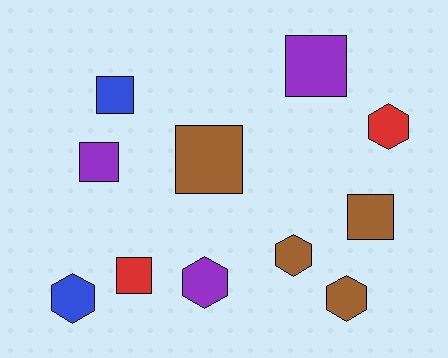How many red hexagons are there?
There is 1 red hexagon.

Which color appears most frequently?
Brown, with 4 objects.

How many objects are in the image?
There are 11 objects.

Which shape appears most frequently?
Square, with 6 objects.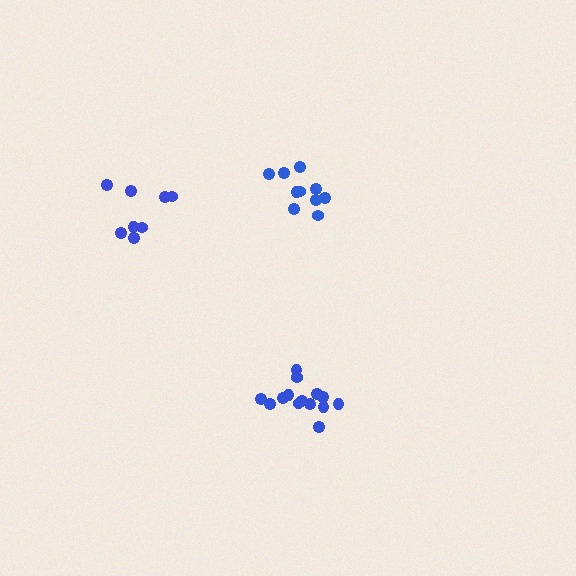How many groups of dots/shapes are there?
There are 3 groups.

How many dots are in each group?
Group 1: 10 dots, Group 2: 14 dots, Group 3: 8 dots (32 total).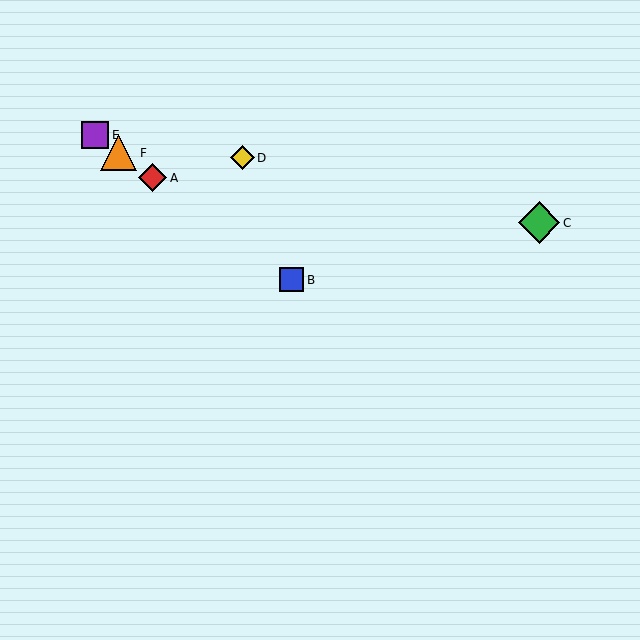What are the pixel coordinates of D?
Object D is at (243, 158).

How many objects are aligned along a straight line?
4 objects (A, B, E, F) are aligned along a straight line.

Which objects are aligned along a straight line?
Objects A, B, E, F are aligned along a straight line.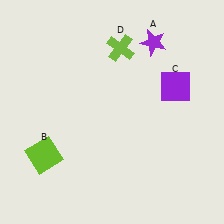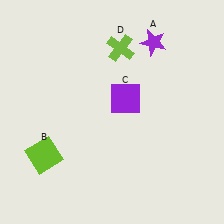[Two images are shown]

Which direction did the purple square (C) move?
The purple square (C) moved left.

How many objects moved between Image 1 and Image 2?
1 object moved between the two images.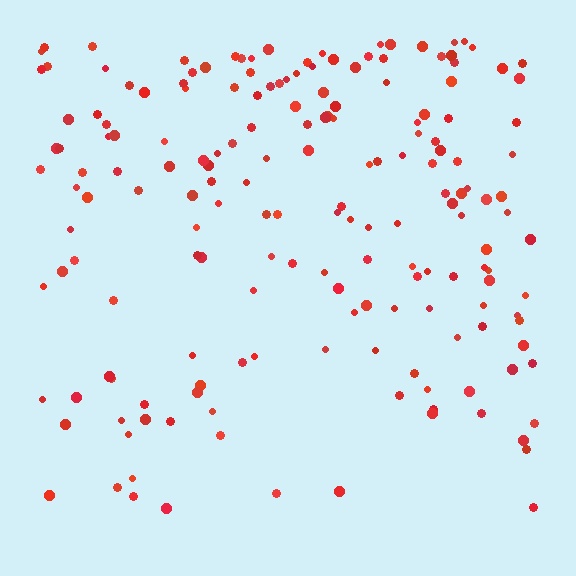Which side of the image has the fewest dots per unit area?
The bottom.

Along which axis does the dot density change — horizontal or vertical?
Vertical.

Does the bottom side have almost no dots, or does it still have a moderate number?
Still a moderate number, just noticeably fewer than the top.